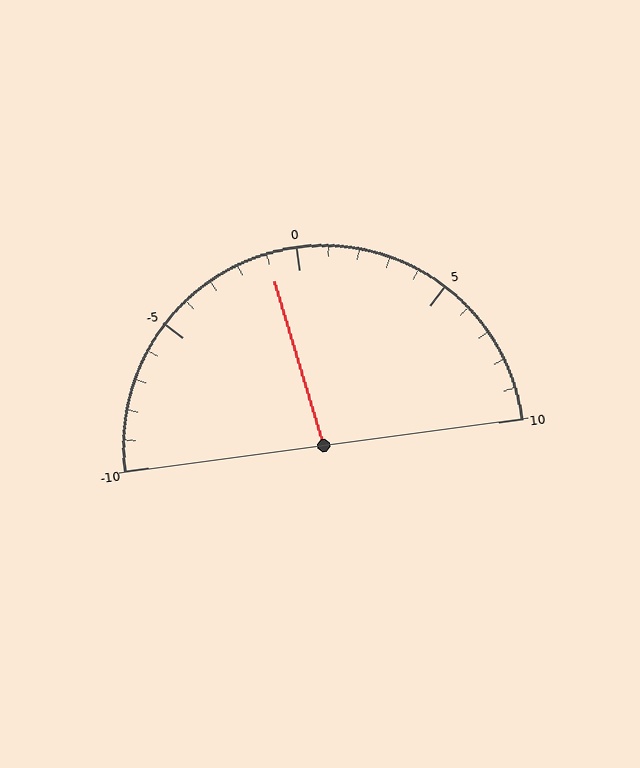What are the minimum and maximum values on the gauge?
The gauge ranges from -10 to 10.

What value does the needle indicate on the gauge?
The needle indicates approximately -1.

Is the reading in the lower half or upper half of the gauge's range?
The reading is in the lower half of the range (-10 to 10).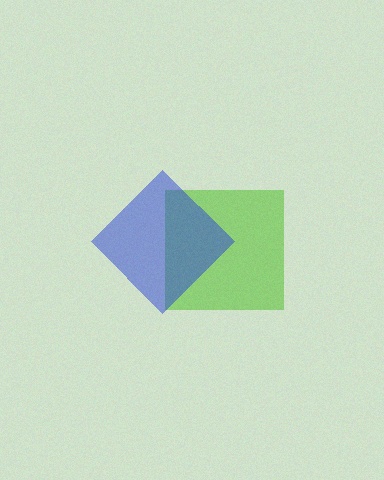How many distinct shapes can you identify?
There are 2 distinct shapes: a lime square, a blue diamond.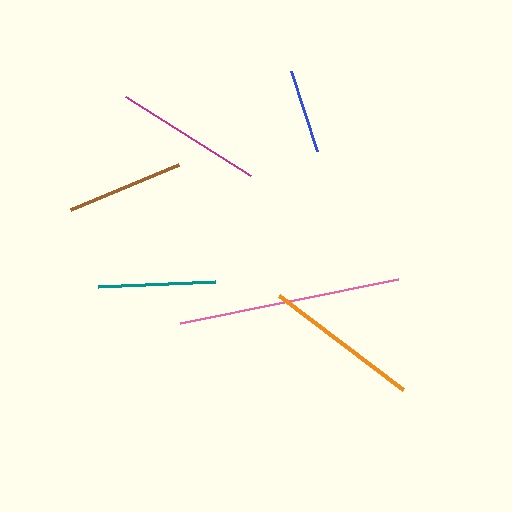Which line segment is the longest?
The pink line is the longest at approximately 222 pixels.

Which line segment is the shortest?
The blue line is the shortest at approximately 84 pixels.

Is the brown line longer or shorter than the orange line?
The orange line is longer than the brown line.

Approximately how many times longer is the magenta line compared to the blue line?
The magenta line is approximately 1.8 times the length of the blue line.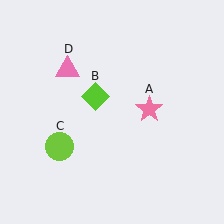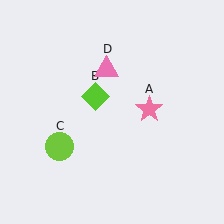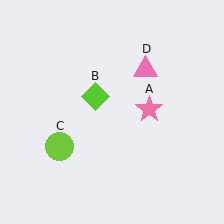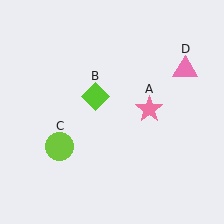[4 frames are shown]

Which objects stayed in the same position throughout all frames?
Pink star (object A) and lime diamond (object B) and lime circle (object C) remained stationary.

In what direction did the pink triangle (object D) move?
The pink triangle (object D) moved right.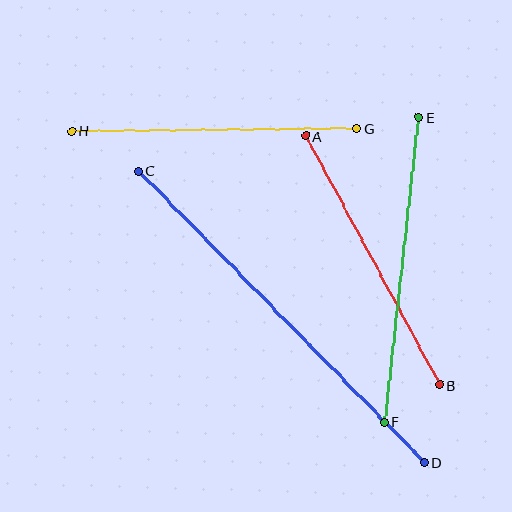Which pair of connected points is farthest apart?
Points C and D are farthest apart.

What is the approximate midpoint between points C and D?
The midpoint is at approximately (282, 317) pixels.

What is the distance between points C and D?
The distance is approximately 409 pixels.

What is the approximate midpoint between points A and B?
The midpoint is at approximately (373, 261) pixels.